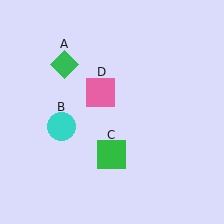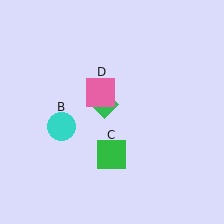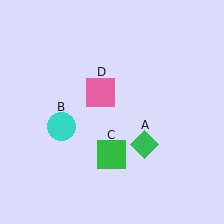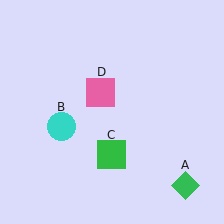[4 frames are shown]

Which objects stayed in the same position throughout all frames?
Cyan circle (object B) and green square (object C) and pink square (object D) remained stationary.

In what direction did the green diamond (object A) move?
The green diamond (object A) moved down and to the right.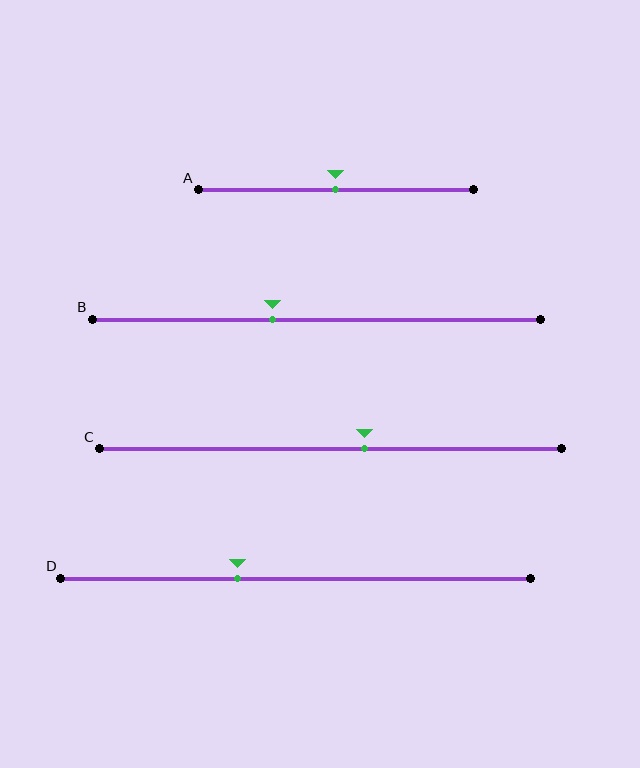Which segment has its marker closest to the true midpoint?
Segment A has its marker closest to the true midpoint.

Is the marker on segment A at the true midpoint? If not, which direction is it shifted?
Yes, the marker on segment A is at the true midpoint.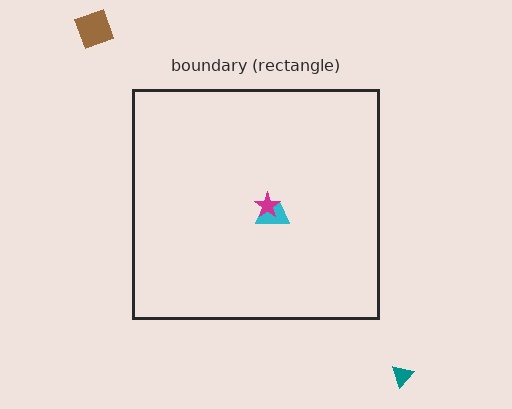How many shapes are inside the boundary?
2 inside, 2 outside.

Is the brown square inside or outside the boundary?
Outside.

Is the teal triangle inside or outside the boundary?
Outside.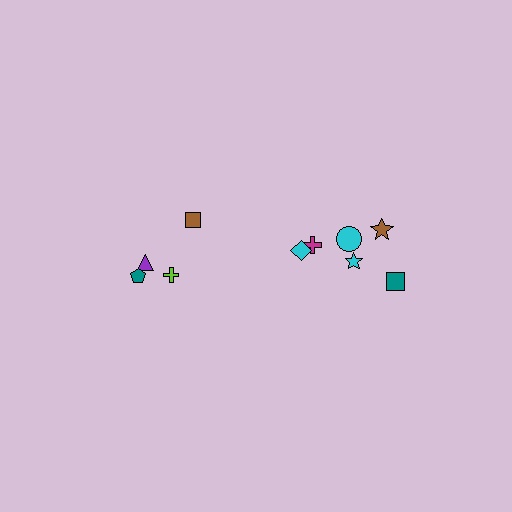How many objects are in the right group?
There are 6 objects.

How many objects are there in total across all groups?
There are 10 objects.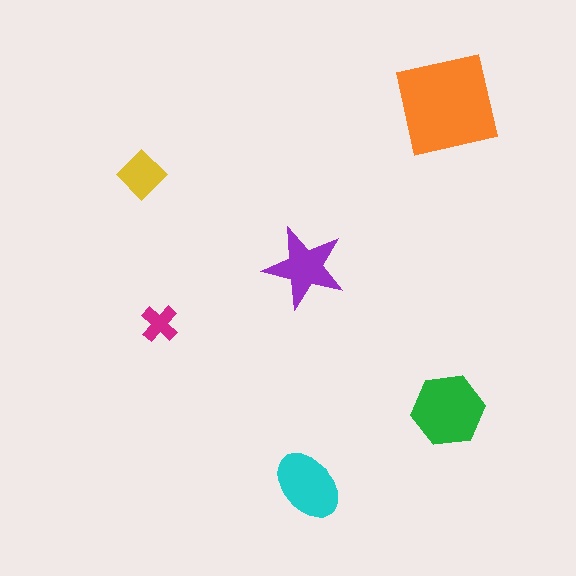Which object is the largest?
The orange square.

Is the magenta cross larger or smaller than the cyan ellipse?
Smaller.